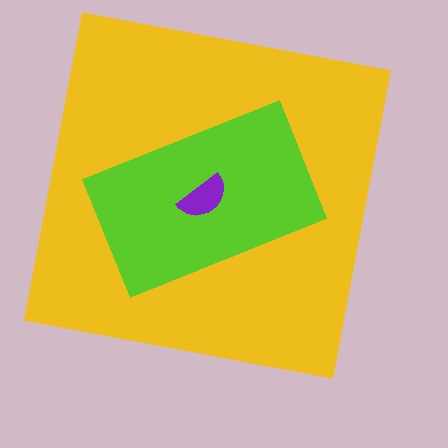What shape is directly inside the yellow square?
The lime rectangle.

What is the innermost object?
The purple semicircle.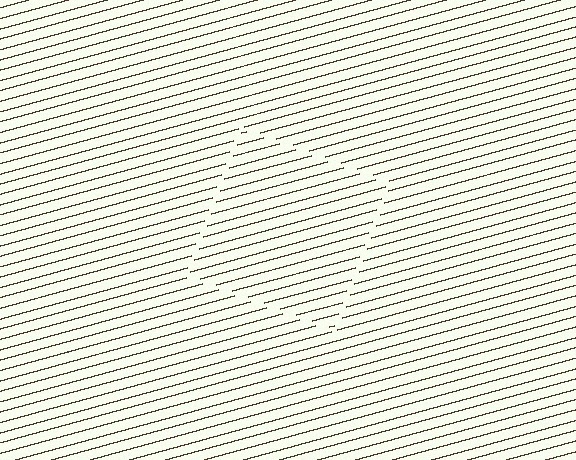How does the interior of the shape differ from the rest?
The interior of the shape contains the same grating, shifted by half a period — the contour is defined by the phase discontinuity where line-ends from the inner and outer gratings abut.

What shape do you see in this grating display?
An illusory square. The interior of the shape contains the same grating, shifted by half a period — the contour is defined by the phase discontinuity where line-ends from the inner and outer gratings abut.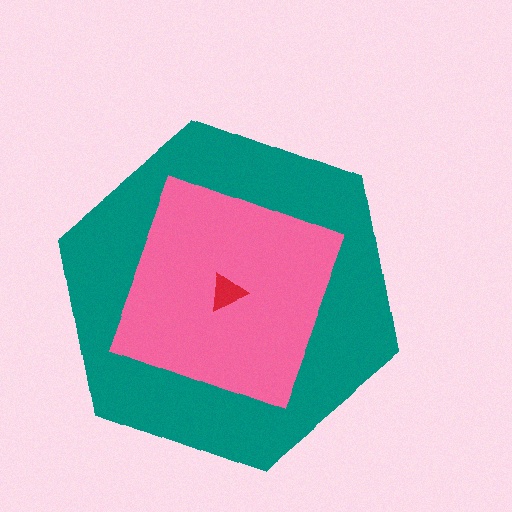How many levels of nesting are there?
3.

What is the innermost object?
The red triangle.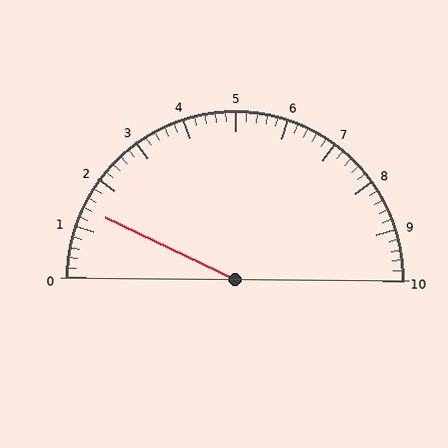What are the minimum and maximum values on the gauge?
The gauge ranges from 0 to 10.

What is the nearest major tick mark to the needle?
The nearest major tick mark is 1.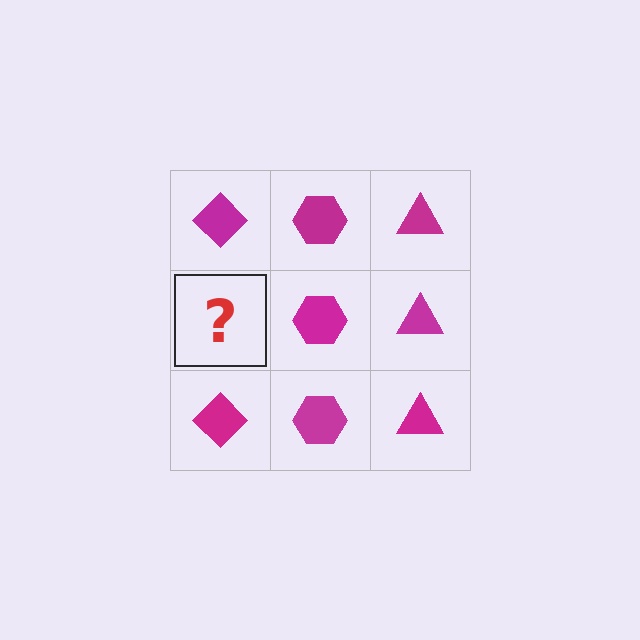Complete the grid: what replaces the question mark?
The question mark should be replaced with a magenta diamond.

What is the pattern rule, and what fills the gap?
The rule is that each column has a consistent shape. The gap should be filled with a magenta diamond.